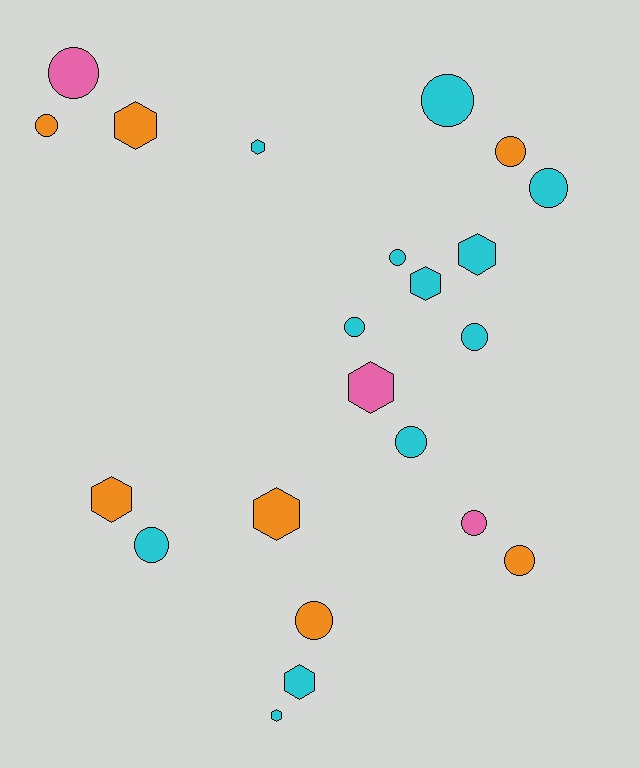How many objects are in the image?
There are 22 objects.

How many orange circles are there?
There are 4 orange circles.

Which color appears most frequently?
Cyan, with 12 objects.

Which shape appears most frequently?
Circle, with 13 objects.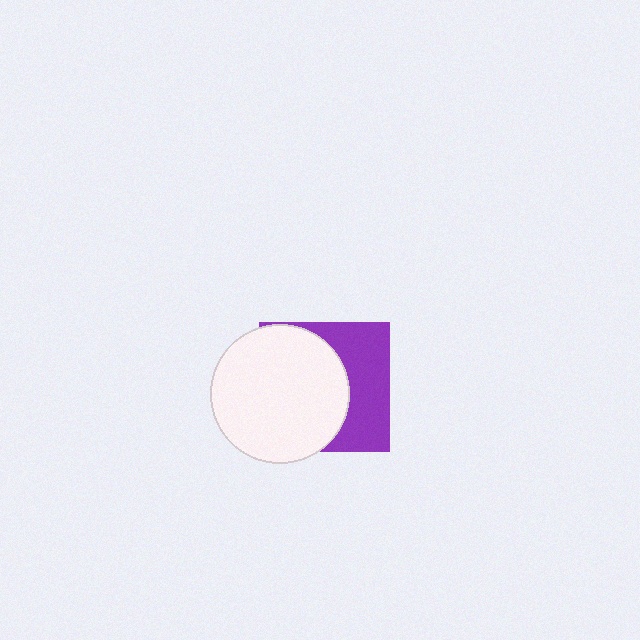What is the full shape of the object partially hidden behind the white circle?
The partially hidden object is a purple square.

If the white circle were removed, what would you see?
You would see the complete purple square.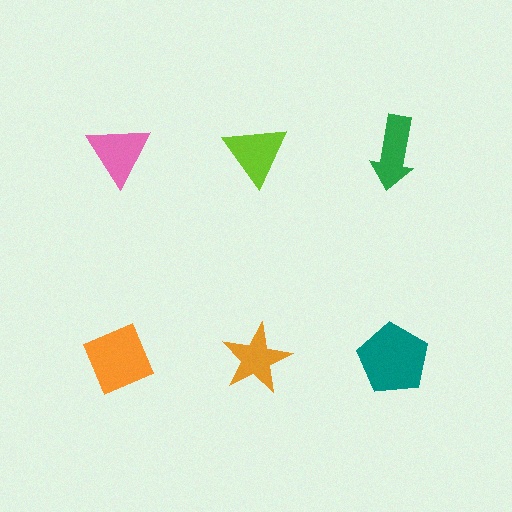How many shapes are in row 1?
3 shapes.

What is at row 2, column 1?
An orange diamond.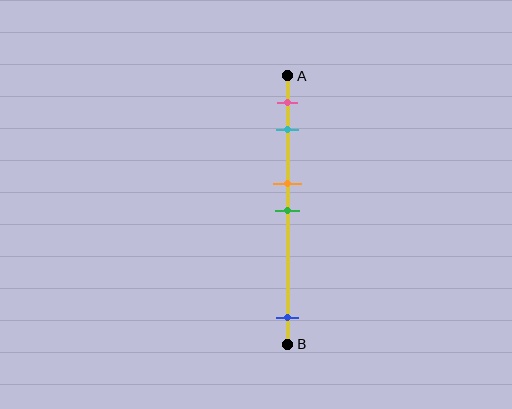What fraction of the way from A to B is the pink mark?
The pink mark is approximately 10% (0.1) of the way from A to B.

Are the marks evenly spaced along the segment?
No, the marks are not evenly spaced.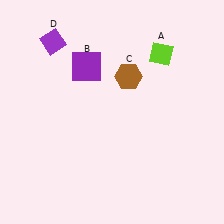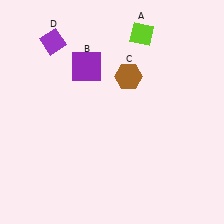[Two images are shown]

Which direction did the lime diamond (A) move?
The lime diamond (A) moved up.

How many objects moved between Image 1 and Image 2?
1 object moved between the two images.